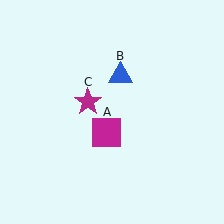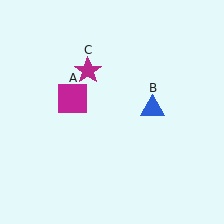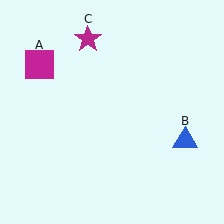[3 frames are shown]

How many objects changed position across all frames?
3 objects changed position: magenta square (object A), blue triangle (object B), magenta star (object C).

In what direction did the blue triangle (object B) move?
The blue triangle (object B) moved down and to the right.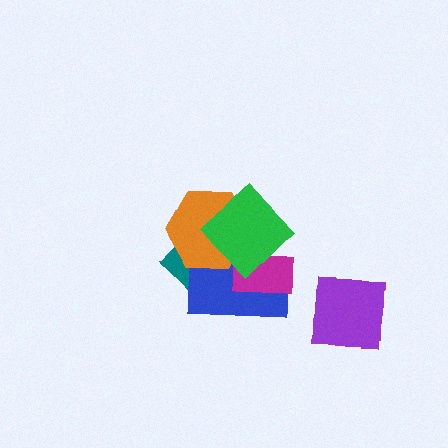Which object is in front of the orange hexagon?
The green diamond is in front of the orange hexagon.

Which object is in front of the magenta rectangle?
The green diamond is in front of the magenta rectangle.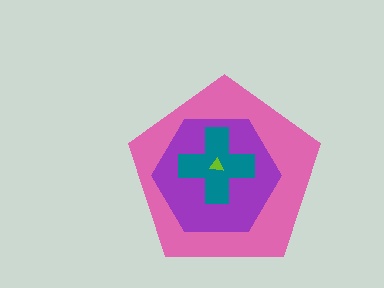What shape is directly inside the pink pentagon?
The purple hexagon.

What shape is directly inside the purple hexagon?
The teal cross.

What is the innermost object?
The lime triangle.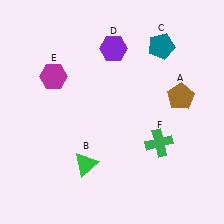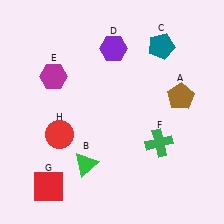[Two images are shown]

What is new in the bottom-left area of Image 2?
A red circle (H) was added in the bottom-left area of Image 2.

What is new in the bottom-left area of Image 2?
A red square (G) was added in the bottom-left area of Image 2.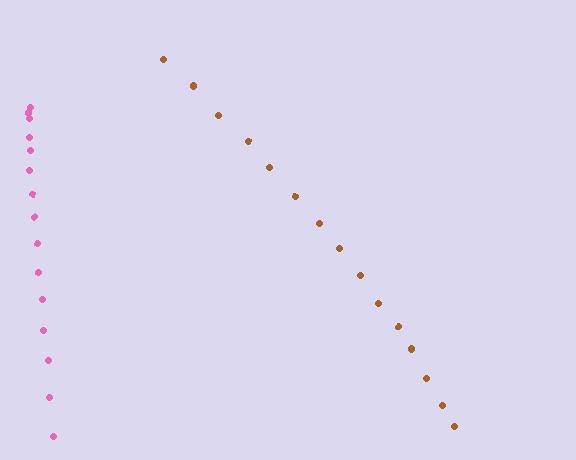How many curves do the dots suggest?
There are 2 distinct paths.